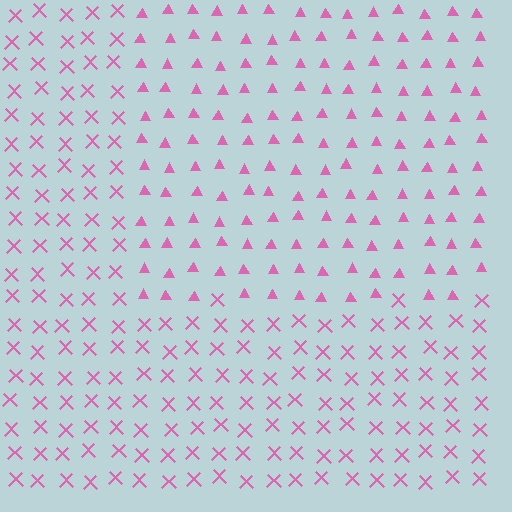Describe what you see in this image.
The image is filled with small pink elements arranged in a uniform grid. A rectangle-shaped region contains triangles, while the surrounding area contains X marks. The boundary is defined purely by the change in element shape.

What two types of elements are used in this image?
The image uses triangles inside the rectangle region and X marks outside it.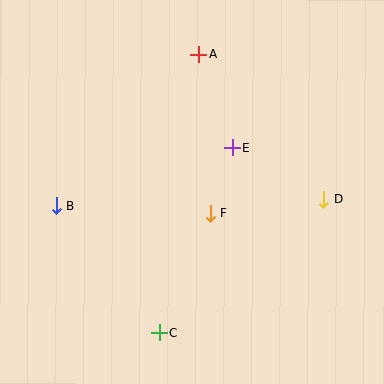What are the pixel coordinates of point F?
Point F is at (210, 214).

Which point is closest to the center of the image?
Point F at (210, 214) is closest to the center.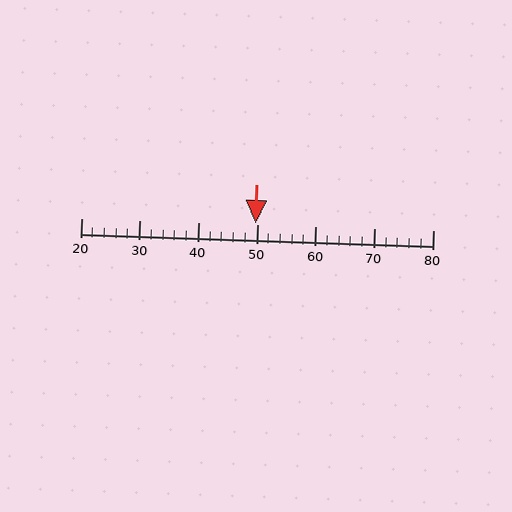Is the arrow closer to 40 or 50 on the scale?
The arrow is closer to 50.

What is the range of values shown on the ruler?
The ruler shows values from 20 to 80.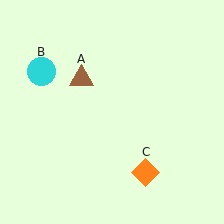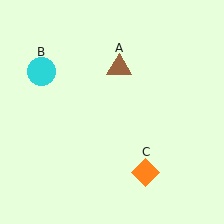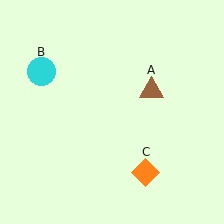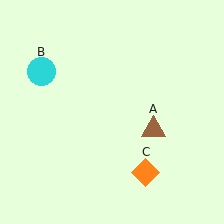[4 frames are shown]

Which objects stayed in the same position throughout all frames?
Cyan circle (object B) and orange diamond (object C) remained stationary.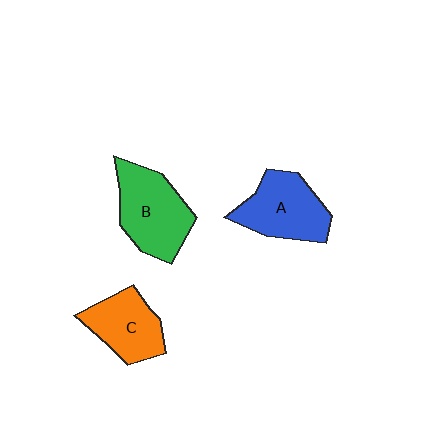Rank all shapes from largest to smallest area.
From largest to smallest: B (green), A (blue), C (orange).